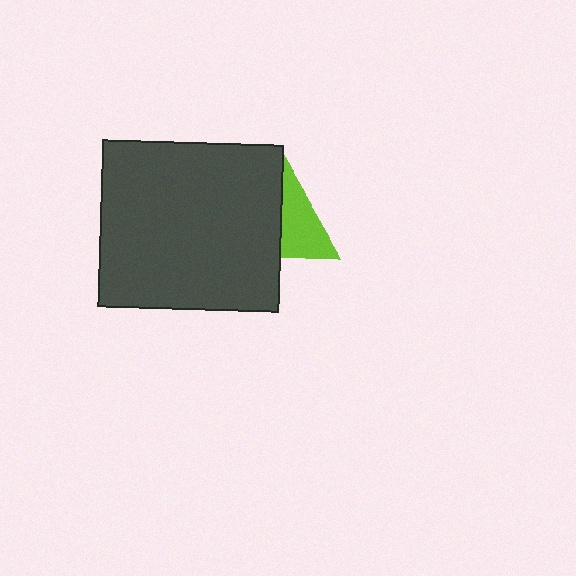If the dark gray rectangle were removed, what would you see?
You would see the complete lime triangle.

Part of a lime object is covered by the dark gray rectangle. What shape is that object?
It is a triangle.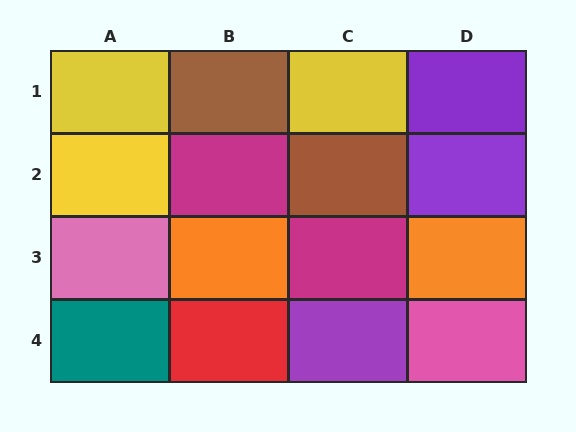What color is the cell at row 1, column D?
Purple.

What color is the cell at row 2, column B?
Magenta.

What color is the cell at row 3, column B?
Orange.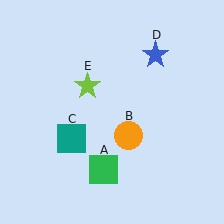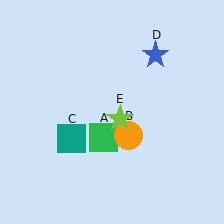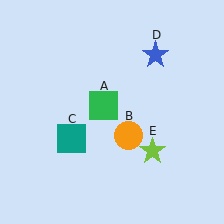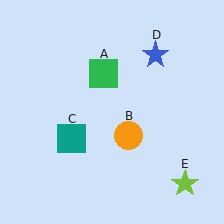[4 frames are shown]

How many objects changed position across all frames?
2 objects changed position: green square (object A), lime star (object E).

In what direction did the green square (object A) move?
The green square (object A) moved up.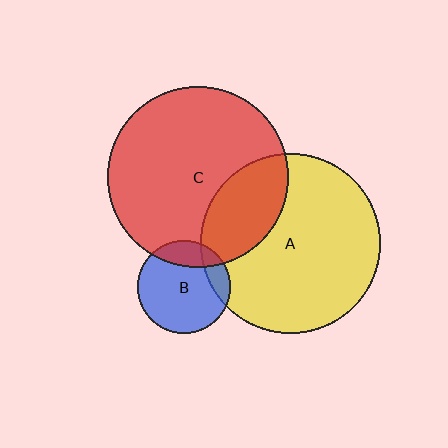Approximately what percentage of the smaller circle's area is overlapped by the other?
Approximately 15%.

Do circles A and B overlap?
Yes.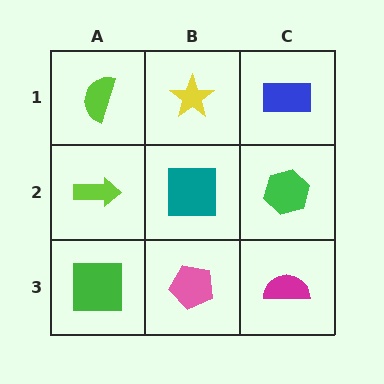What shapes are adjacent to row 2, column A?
A lime semicircle (row 1, column A), a green square (row 3, column A), a teal square (row 2, column B).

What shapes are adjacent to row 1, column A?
A lime arrow (row 2, column A), a yellow star (row 1, column B).